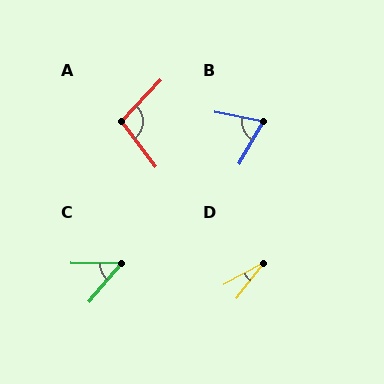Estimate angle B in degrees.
Approximately 71 degrees.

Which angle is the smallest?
D, at approximately 24 degrees.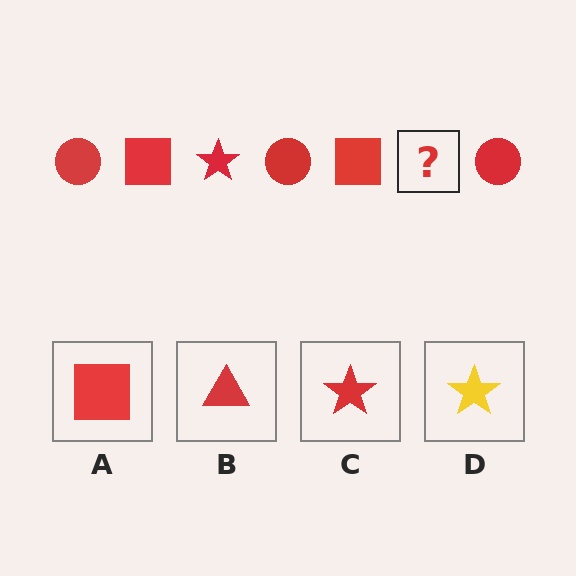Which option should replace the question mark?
Option C.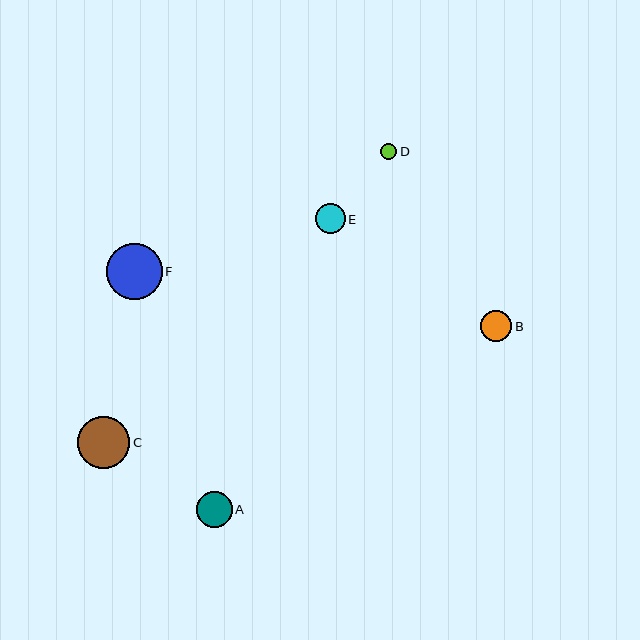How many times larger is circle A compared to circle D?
Circle A is approximately 2.3 times the size of circle D.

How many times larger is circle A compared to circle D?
Circle A is approximately 2.3 times the size of circle D.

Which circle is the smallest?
Circle D is the smallest with a size of approximately 16 pixels.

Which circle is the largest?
Circle F is the largest with a size of approximately 56 pixels.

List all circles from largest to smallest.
From largest to smallest: F, C, A, B, E, D.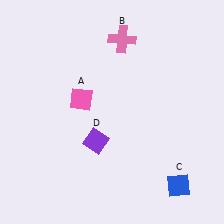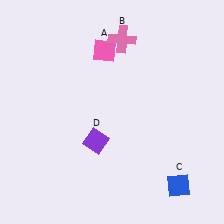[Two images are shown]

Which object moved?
The pink diamond (A) moved up.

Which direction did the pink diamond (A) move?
The pink diamond (A) moved up.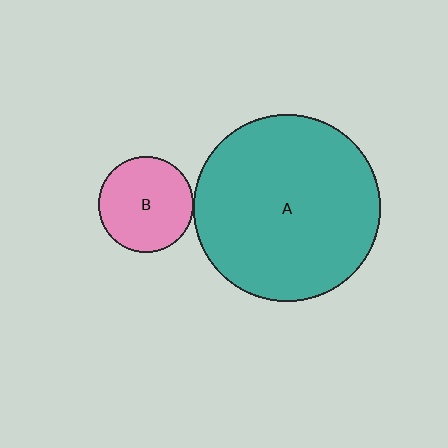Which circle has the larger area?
Circle A (teal).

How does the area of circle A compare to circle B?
Approximately 3.8 times.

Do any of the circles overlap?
No, none of the circles overlap.